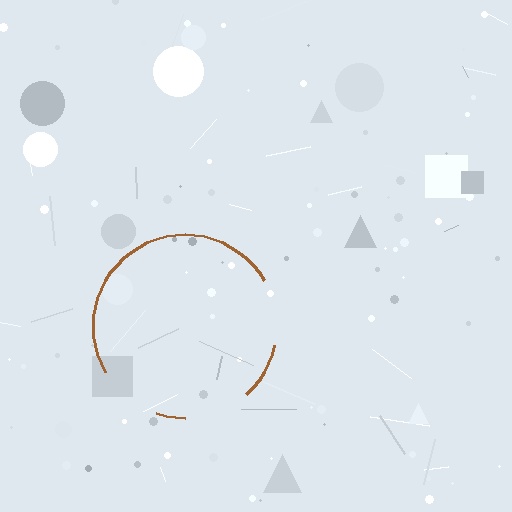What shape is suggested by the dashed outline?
The dashed outline suggests a circle.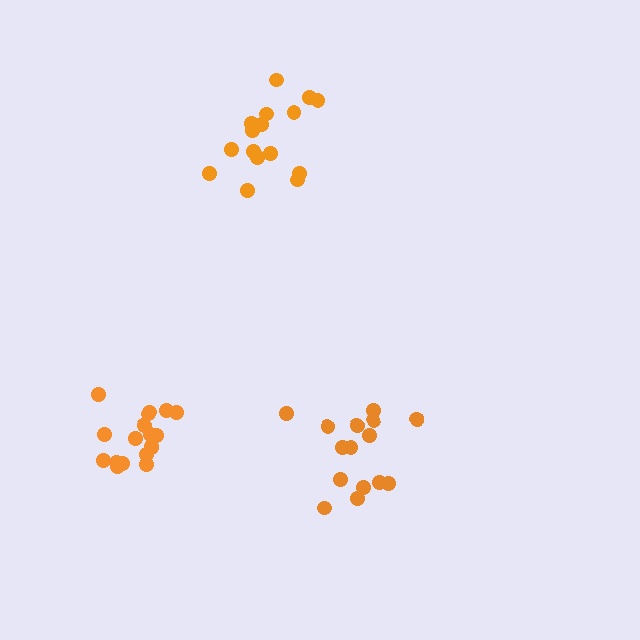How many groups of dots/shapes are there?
There are 3 groups.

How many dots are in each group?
Group 1: 15 dots, Group 2: 18 dots, Group 3: 16 dots (49 total).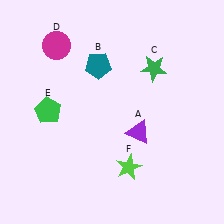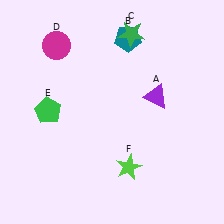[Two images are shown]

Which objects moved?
The objects that moved are: the purple triangle (A), the teal pentagon (B), the green star (C).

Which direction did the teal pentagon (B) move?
The teal pentagon (B) moved right.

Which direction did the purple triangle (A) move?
The purple triangle (A) moved up.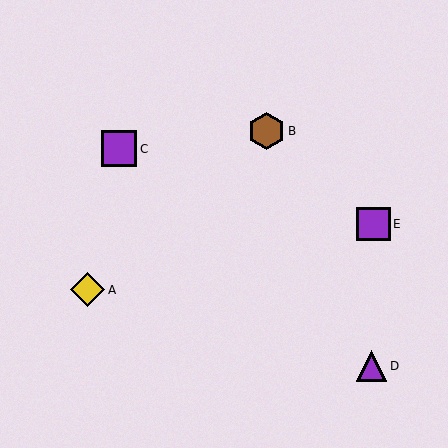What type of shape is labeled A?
Shape A is a yellow diamond.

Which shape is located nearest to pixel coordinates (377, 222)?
The purple square (labeled E) at (374, 224) is nearest to that location.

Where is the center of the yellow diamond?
The center of the yellow diamond is at (88, 290).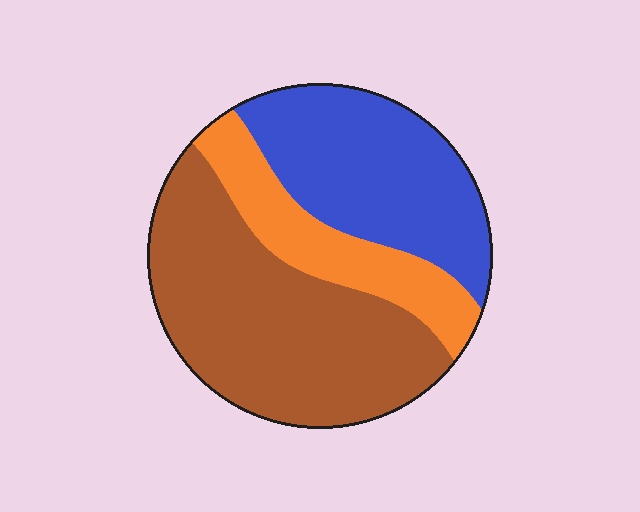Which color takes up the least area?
Orange, at roughly 20%.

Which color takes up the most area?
Brown, at roughly 50%.